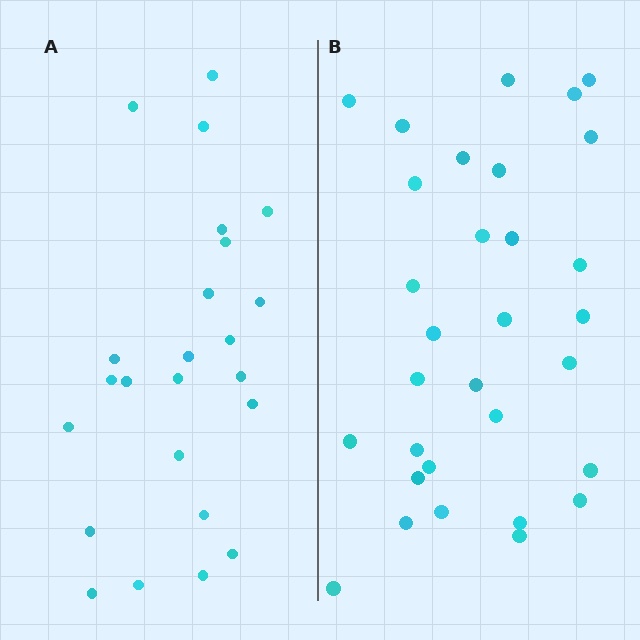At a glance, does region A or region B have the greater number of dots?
Region B (the right region) has more dots.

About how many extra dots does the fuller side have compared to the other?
Region B has roughly 8 or so more dots than region A.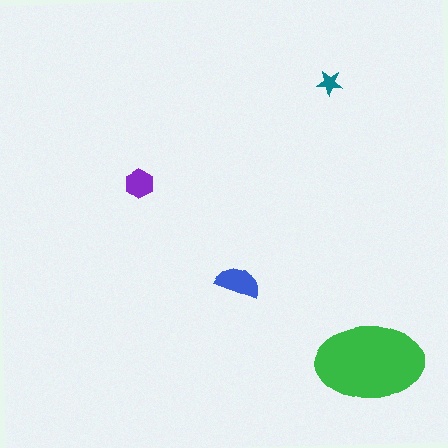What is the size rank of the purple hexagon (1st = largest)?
3rd.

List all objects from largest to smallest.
The green ellipse, the blue semicircle, the purple hexagon, the teal star.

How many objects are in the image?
There are 4 objects in the image.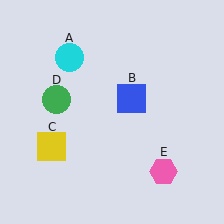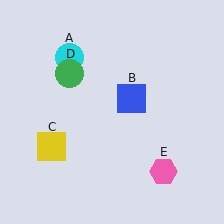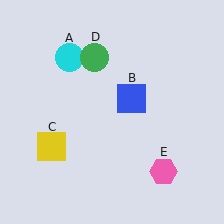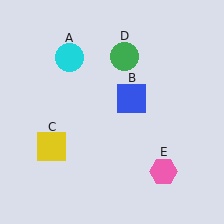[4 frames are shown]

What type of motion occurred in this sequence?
The green circle (object D) rotated clockwise around the center of the scene.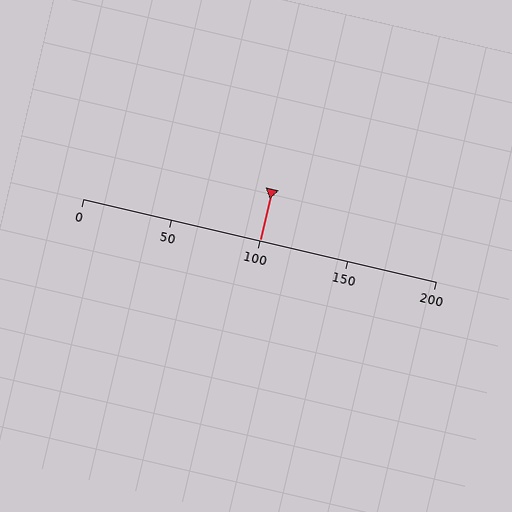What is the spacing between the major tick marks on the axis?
The major ticks are spaced 50 apart.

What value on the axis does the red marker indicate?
The marker indicates approximately 100.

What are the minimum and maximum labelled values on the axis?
The axis runs from 0 to 200.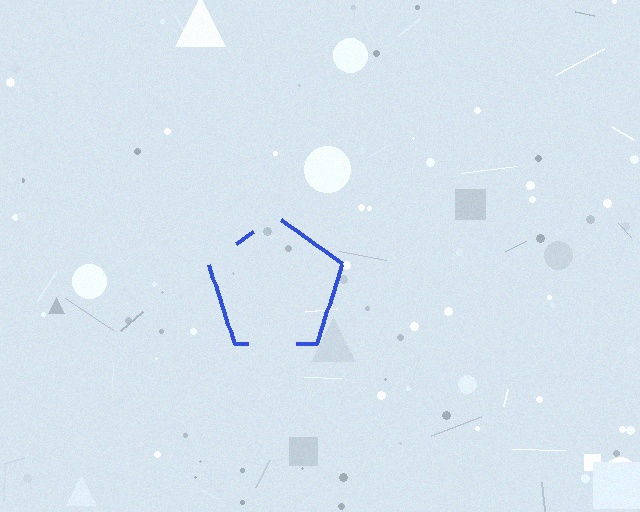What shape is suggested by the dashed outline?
The dashed outline suggests a pentagon.